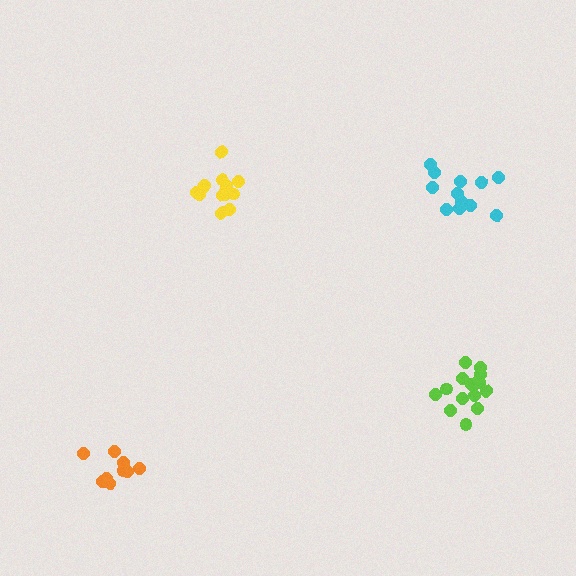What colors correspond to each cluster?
The clusters are colored: cyan, yellow, lime, orange.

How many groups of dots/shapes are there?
There are 4 groups.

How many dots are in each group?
Group 1: 12 dots, Group 2: 14 dots, Group 3: 15 dots, Group 4: 9 dots (50 total).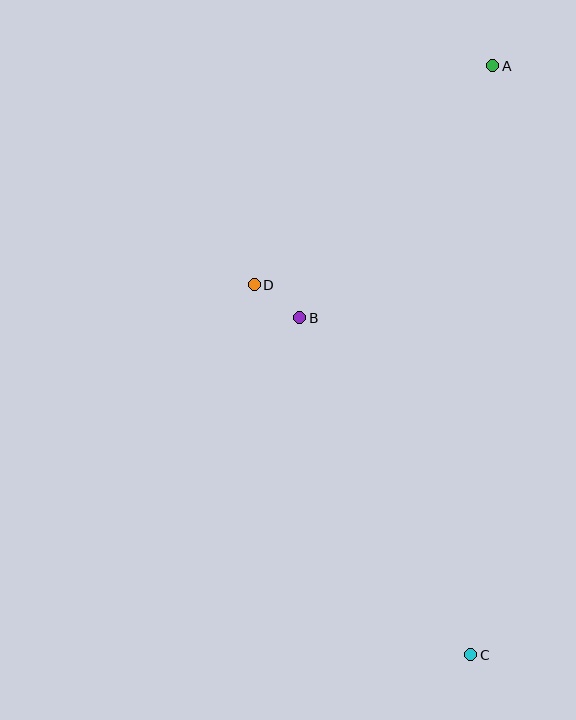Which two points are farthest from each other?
Points A and C are farthest from each other.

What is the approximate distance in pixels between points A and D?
The distance between A and D is approximately 324 pixels.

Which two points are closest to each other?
Points B and D are closest to each other.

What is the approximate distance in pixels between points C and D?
The distance between C and D is approximately 429 pixels.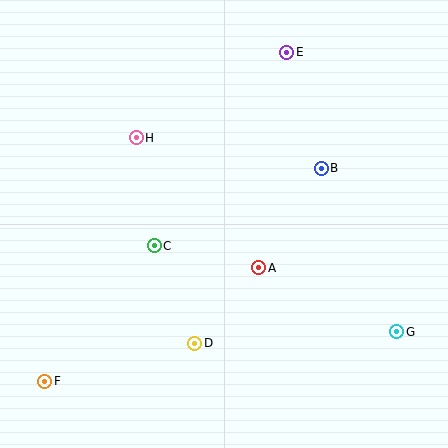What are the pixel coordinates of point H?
Point H is at (136, 138).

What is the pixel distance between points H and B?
The distance between H and B is 188 pixels.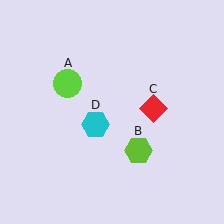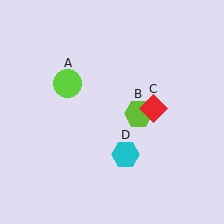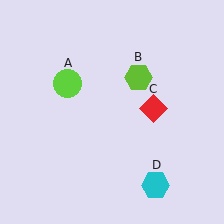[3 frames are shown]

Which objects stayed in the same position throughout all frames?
Lime circle (object A) and red diamond (object C) remained stationary.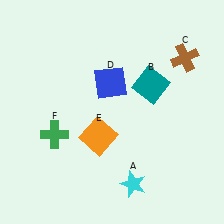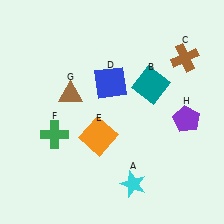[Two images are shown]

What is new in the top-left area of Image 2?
A brown triangle (G) was added in the top-left area of Image 2.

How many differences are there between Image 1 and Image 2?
There are 2 differences between the two images.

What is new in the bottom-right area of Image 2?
A purple pentagon (H) was added in the bottom-right area of Image 2.